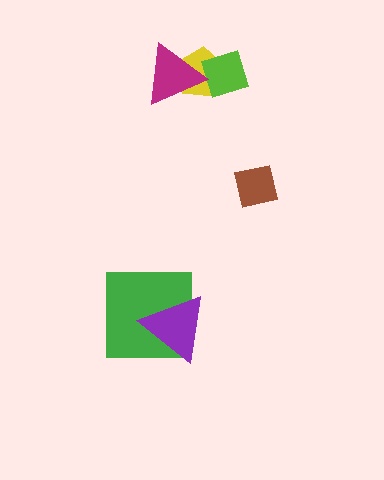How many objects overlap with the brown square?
0 objects overlap with the brown square.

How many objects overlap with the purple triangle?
1 object overlaps with the purple triangle.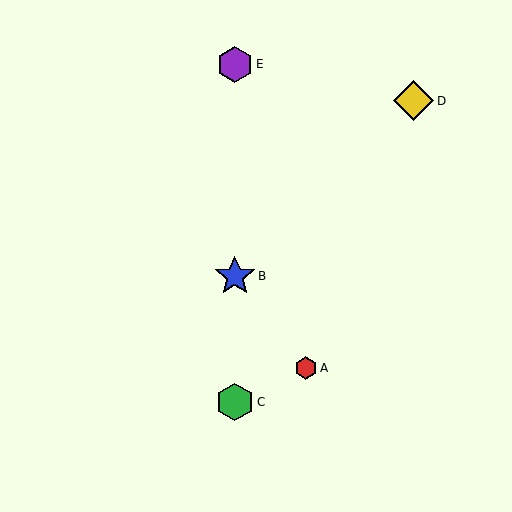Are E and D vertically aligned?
No, E is at x≈235 and D is at x≈414.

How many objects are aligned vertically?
3 objects (B, C, E) are aligned vertically.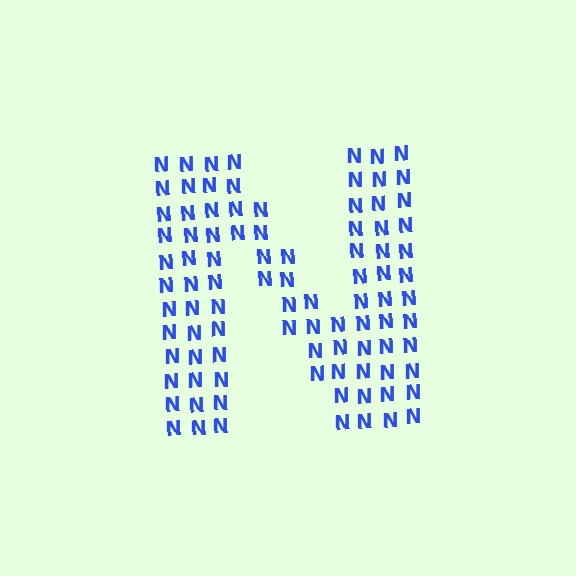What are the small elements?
The small elements are letter N's.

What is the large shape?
The large shape is the letter N.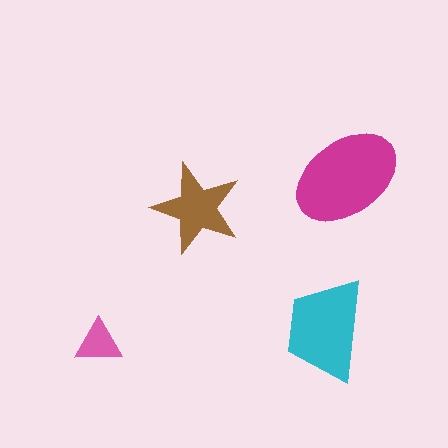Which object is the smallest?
The pink triangle.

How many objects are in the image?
There are 4 objects in the image.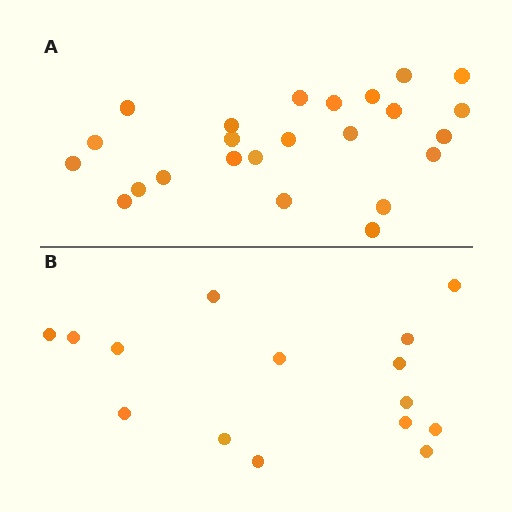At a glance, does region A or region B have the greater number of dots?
Region A (the top region) has more dots.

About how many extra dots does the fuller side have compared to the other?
Region A has roughly 8 or so more dots than region B.